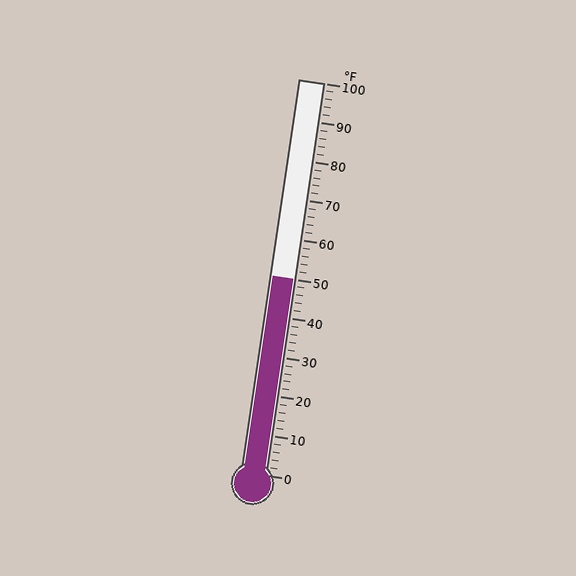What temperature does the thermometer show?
The thermometer shows approximately 50°F.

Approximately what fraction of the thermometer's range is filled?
The thermometer is filled to approximately 50% of its range.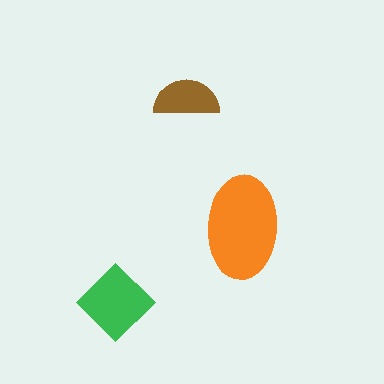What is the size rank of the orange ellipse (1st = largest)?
1st.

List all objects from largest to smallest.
The orange ellipse, the green diamond, the brown semicircle.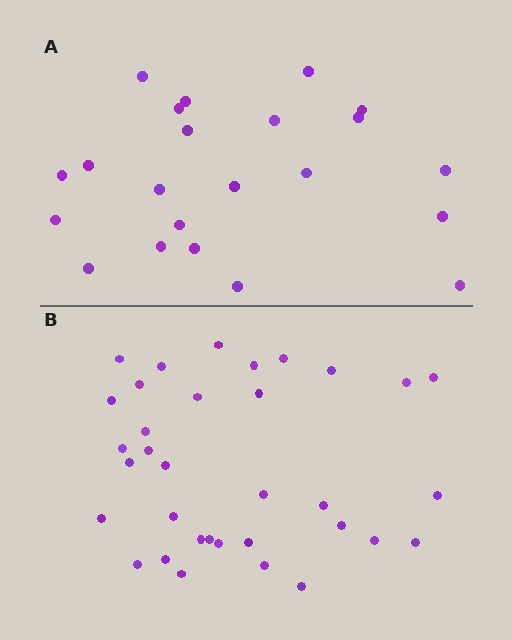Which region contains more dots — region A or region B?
Region B (the bottom region) has more dots.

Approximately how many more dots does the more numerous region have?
Region B has roughly 12 or so more dots than region A.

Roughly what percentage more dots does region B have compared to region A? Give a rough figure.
About 55% more.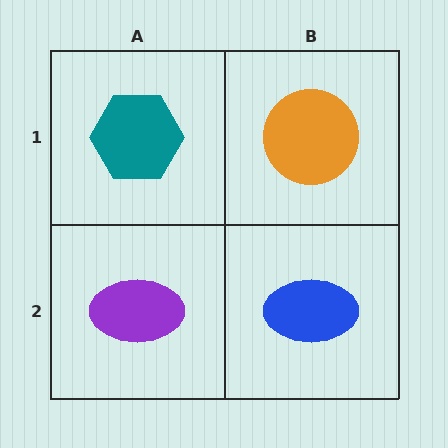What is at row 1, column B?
An orange circle.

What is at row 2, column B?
A blue ellipse.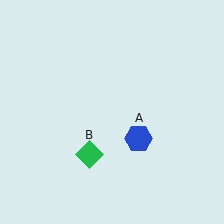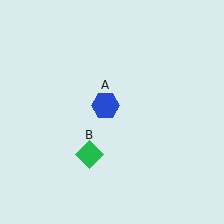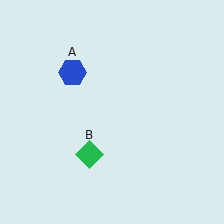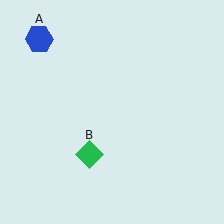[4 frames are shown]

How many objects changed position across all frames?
1 object changed position: blue hexagon (object A).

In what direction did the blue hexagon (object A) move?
The blue hexagon (object A) moved up and to the left.